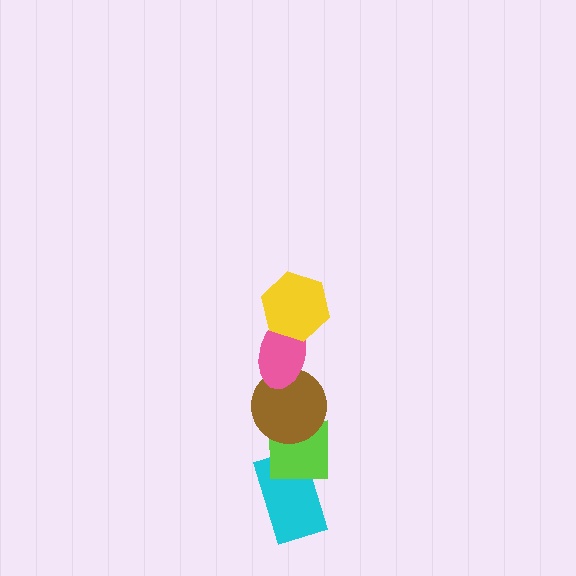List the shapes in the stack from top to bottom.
From top to bottom: the yellow hexagon, the pink ellipse, the brown circle, the lime square, the cyan rectangle.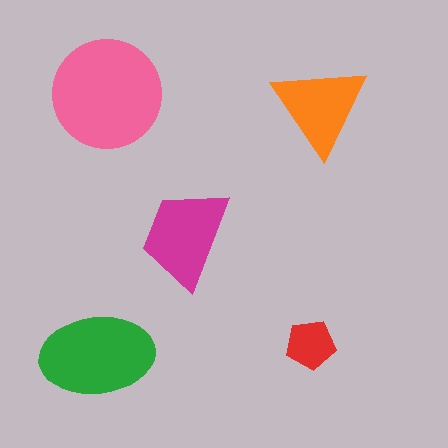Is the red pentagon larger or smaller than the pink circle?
Smaller.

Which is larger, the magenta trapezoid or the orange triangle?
The magenta trapezoid.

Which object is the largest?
The pink circle.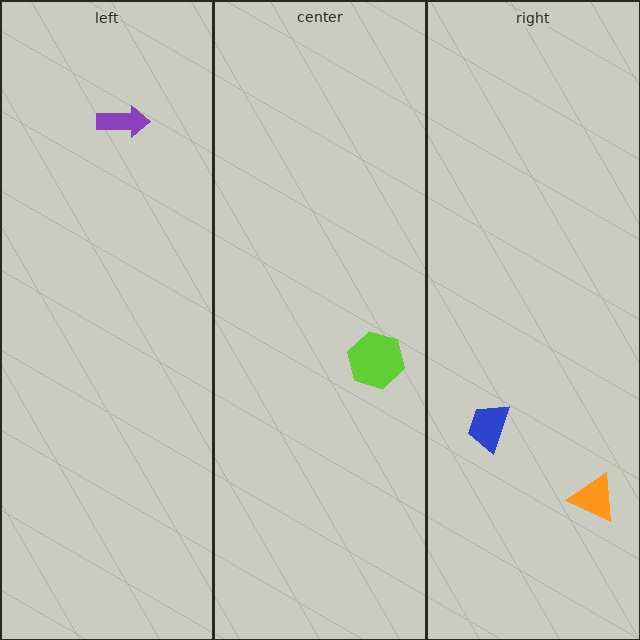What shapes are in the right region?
The blue trapezoid, the orange triangle.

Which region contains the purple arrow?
The left region.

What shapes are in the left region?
The purple arrow.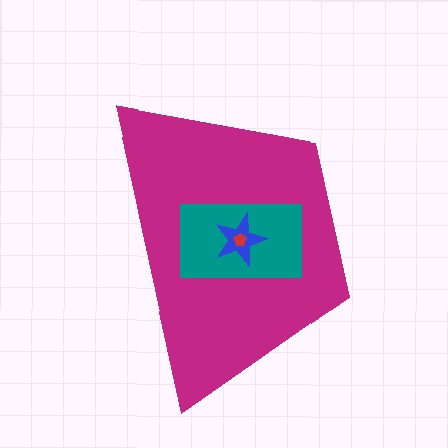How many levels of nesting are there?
4.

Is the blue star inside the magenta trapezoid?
Yes.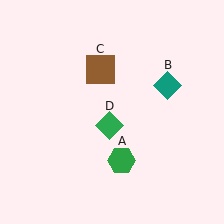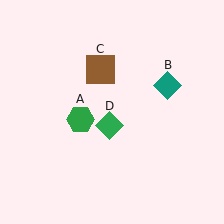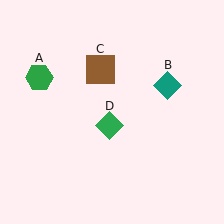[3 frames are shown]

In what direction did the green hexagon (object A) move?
The green hexagon (object A) moved up and to the left.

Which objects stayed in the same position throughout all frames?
Teal diamond (object B) and brown square (object C) and green diamond (object D) remained stationary.